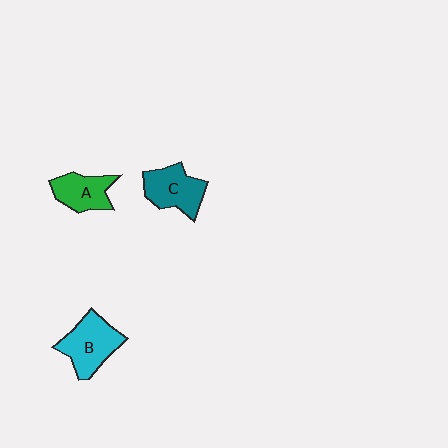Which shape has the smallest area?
Shape A (green).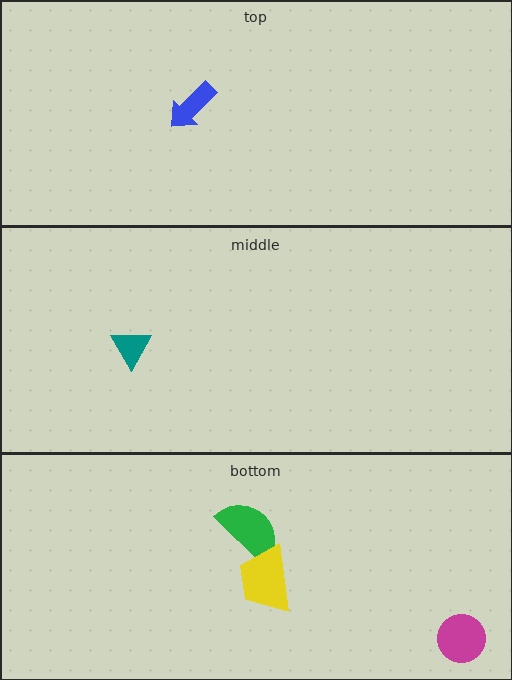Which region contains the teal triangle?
The middle region.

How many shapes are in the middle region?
1.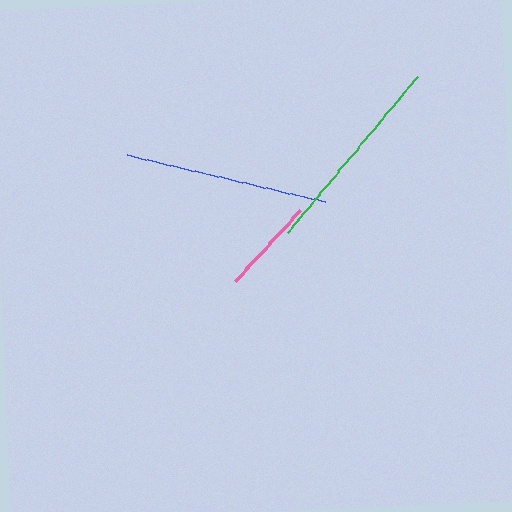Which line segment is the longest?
The blue line is the longest at approximately 204 pixels.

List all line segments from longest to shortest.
From longest to shortest: blue, green, pink.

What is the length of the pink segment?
The pink segment is approximately 96 pixels long.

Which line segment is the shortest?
The pink line is the shortest at approximately 96 pixels.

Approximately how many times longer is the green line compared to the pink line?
The green line is approximately 2.1 times the length of the pink line.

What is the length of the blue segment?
The blue segment is approximately 204 pixels long.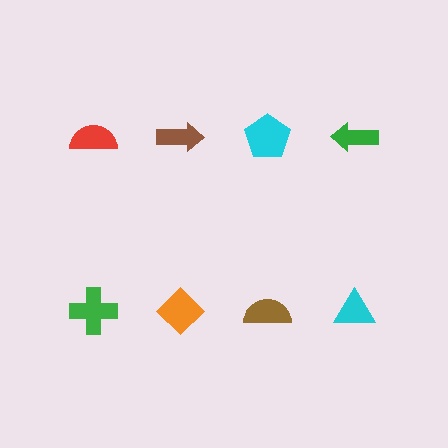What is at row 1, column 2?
A brown arrow.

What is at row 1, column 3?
A cyan pentagon.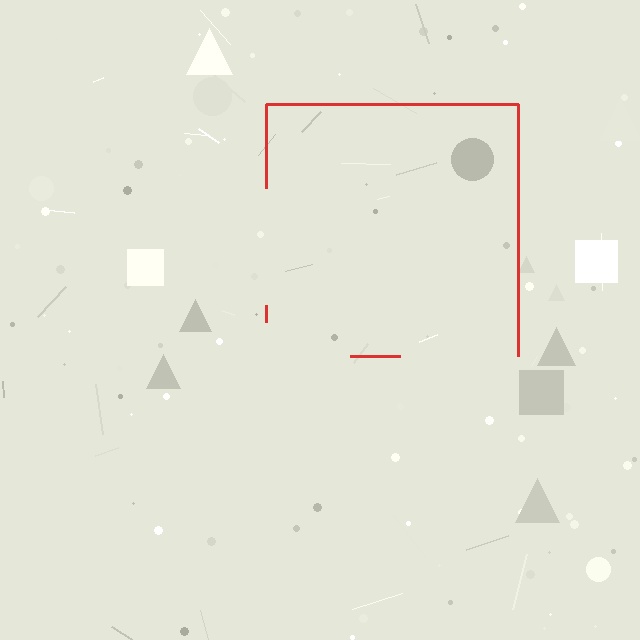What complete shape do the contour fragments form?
The contour fragments form a square.